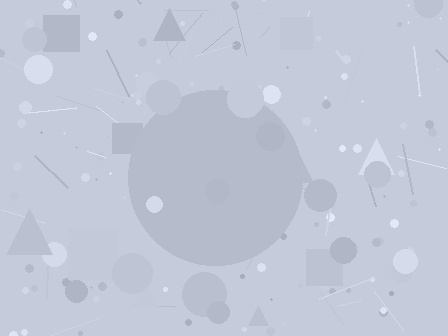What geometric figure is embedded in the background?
A circle is embedded in the background.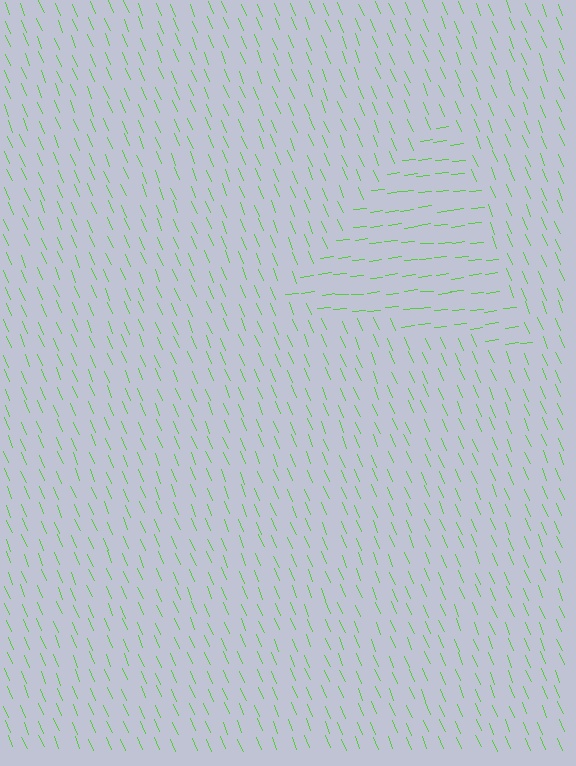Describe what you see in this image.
The image is filled with small lime line segments. A triangle region in the image has lines oriented differently from the surrounding lines, creating a visible texture boundary.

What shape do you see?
I see a triangle.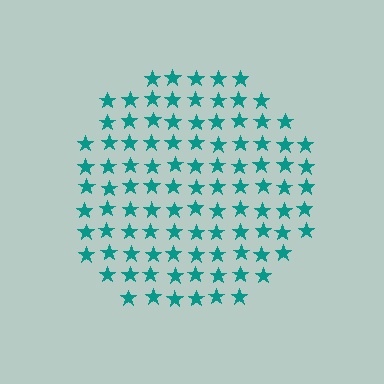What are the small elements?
The small elements are stars.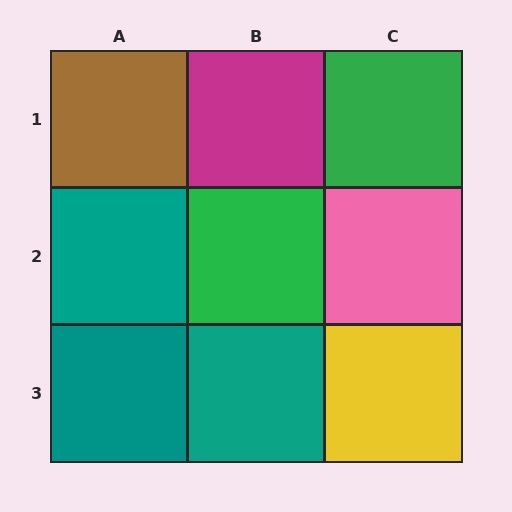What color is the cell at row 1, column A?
Brown.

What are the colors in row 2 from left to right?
Teal, green, pink.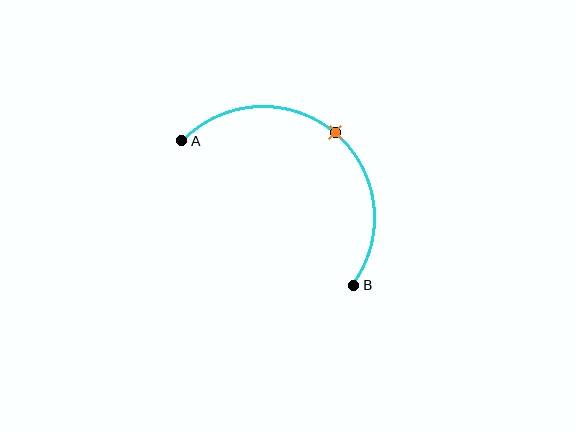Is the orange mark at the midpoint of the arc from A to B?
Yes. The orange mark lies on the arc at equal arc-length from both A and B — it is the arc midpoint.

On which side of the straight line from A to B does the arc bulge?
The arc bulges above and to the right of the straight line connecting A and B.